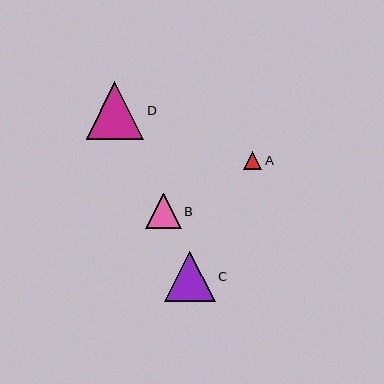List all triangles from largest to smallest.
From largest to smallest: D, C, B, A.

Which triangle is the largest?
Triangle D is the largest with a size of approximately 57 pixels.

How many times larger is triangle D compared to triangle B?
Triangle D is approximately 1.6 times the size of triangle B.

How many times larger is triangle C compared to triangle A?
Triangle C is approximately 2.8 times the size of triangle A.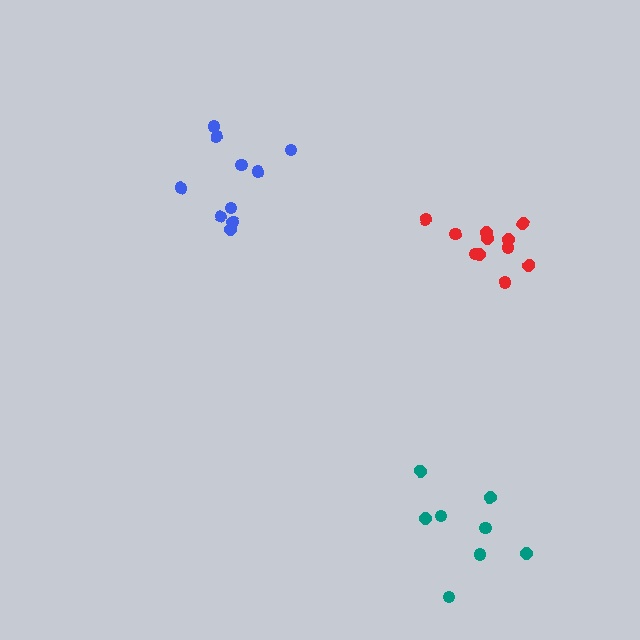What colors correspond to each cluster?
The clusters are colored: blue, red, teal.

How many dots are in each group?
Group 1: 10 dots, Group 2: 11 dots, Group 3: 8 dots (29 total).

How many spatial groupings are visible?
There are 3 spatial groupings.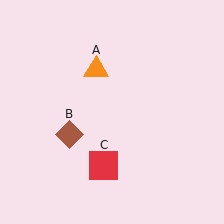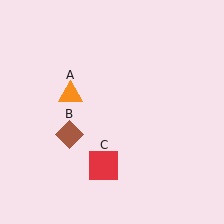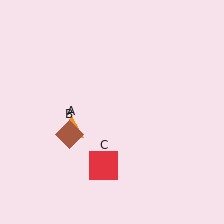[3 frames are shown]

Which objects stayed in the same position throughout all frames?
Brown diamond (object B) and red square (object C) remained stationary.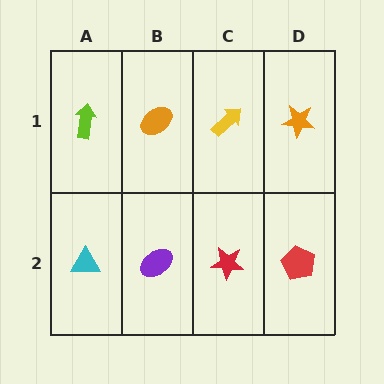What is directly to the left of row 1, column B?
A lime arrow.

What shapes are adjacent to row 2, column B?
An orange ellipse (row 1, column B), a cyan triangle (row 2, column A), a red star (row 2, column C).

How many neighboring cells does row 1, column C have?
3.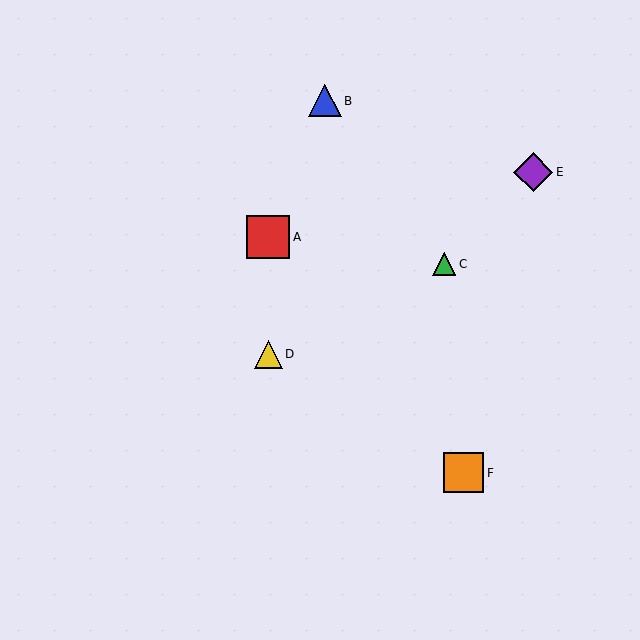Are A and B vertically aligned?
No, A is at x≈268 and B is at x≈325.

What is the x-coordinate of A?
Object A is at x≈268.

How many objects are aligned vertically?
2 objects (A, D) are aligned vertically.